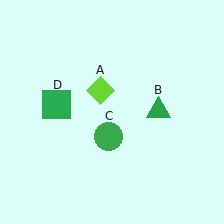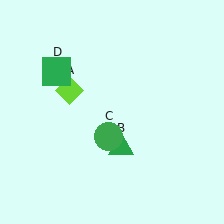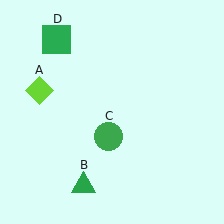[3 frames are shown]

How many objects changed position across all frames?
3 objects changed position: lime diamond (object A), green triangle (object B), green square (object D).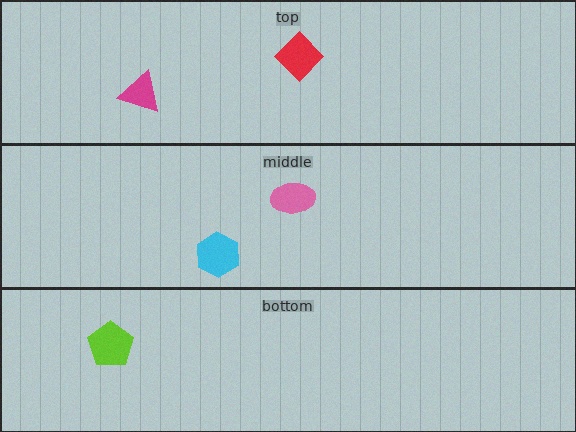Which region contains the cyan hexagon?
The middle region.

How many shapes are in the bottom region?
1.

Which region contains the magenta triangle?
The top region.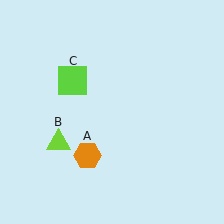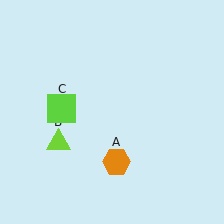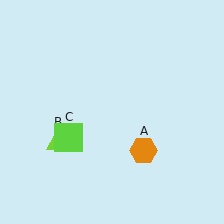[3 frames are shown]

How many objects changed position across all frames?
2 objects changed position: orange hexagon (object A), lime square (object C).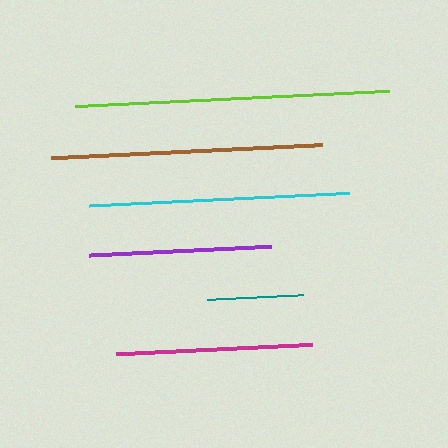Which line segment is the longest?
The lime line is the longest at approximately 314 pixels.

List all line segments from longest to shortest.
From longest to shortest: lime, brown, cyan, magenta, purple, teal.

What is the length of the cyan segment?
The cyan segment is approximately 259 pixels long.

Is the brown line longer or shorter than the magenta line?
The brown line is longer than the magenta line.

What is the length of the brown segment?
The brown segment is approximately 272 pixels long.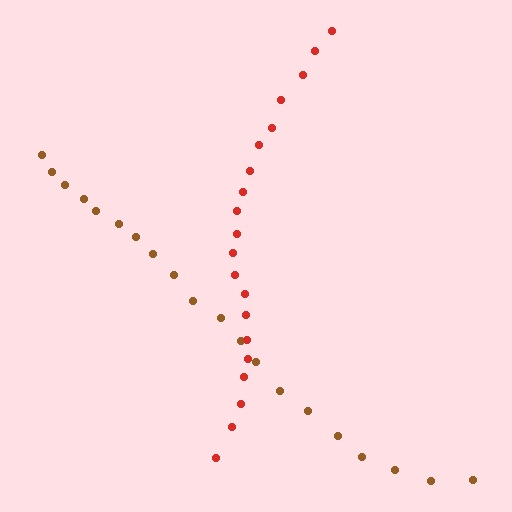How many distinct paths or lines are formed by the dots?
There are 2 distinct paths.